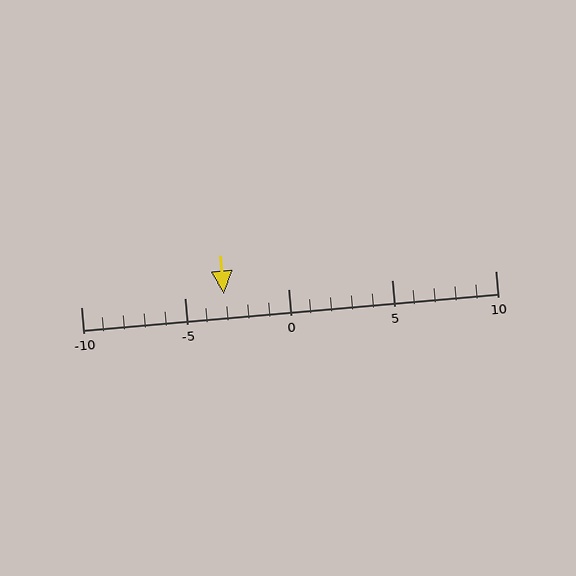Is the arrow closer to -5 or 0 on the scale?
The arrow is closer to -5.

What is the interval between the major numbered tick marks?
The major tick marks are spaced 5 units apart.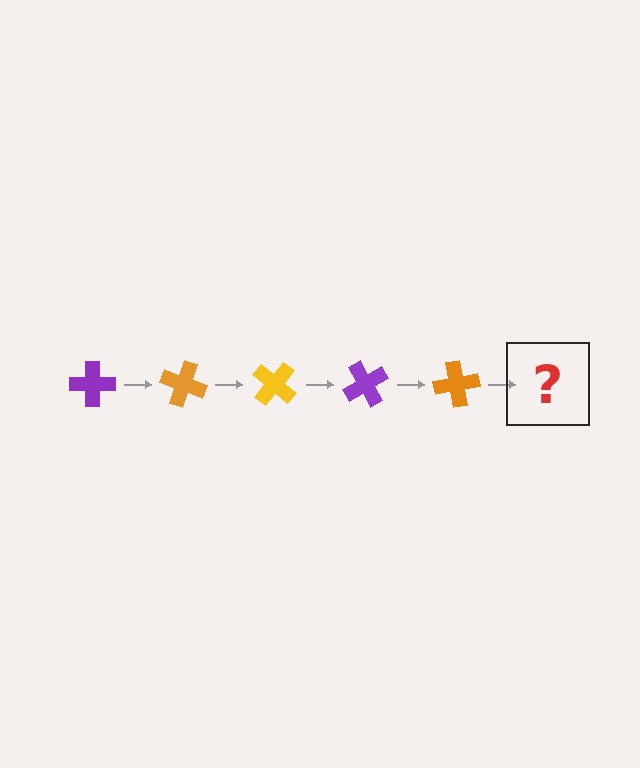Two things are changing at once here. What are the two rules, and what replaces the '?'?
The two rules are that it rotates 20 degrees each step and the color cycles through purple, orange, and yellow. The '?' should be a yellow cross, rotated 100 degrees from the start.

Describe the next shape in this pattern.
It should be a yellow cross, rotated 100 degrees from the start.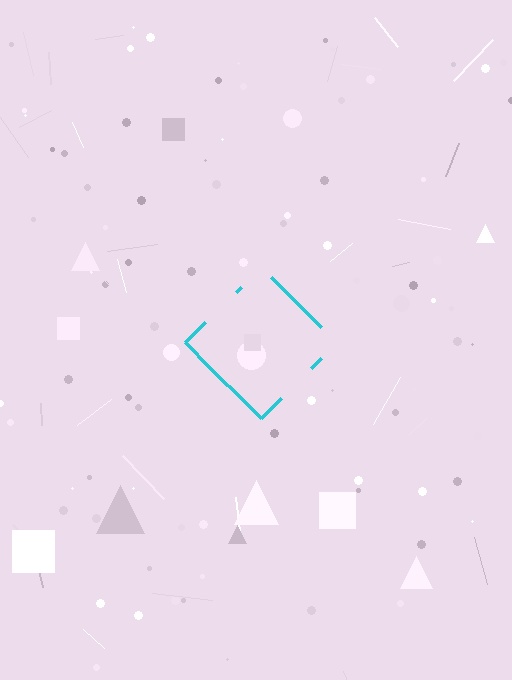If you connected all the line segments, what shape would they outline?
They would outline a diamond.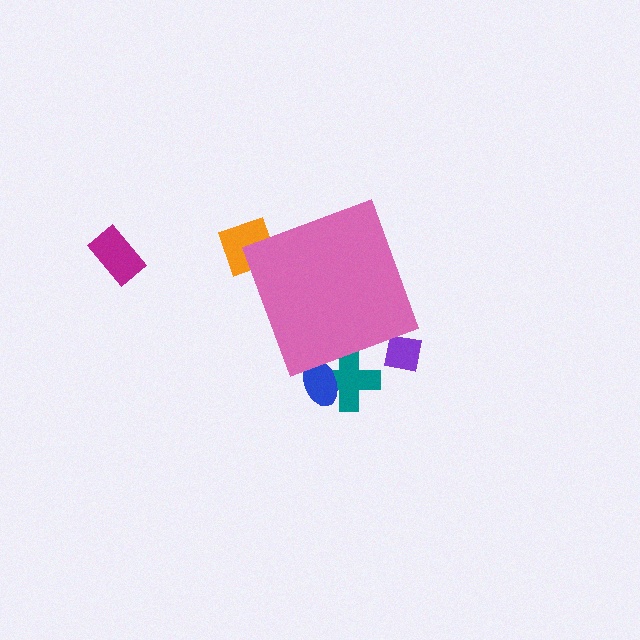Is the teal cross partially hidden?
Yes, the teal cross is partially hidden behind the pink diamond.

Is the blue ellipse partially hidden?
Yes, the blue ellipse is partially hidden behind the pink diamond.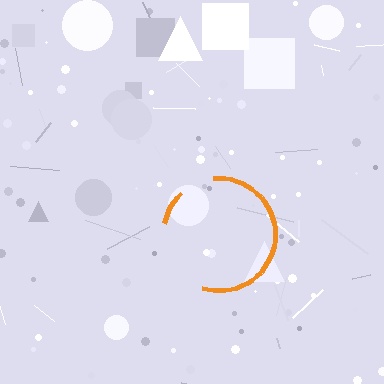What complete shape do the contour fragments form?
The contour fragments form a circle.